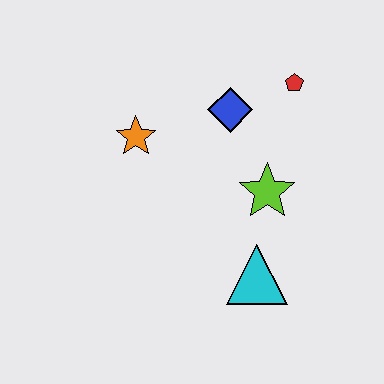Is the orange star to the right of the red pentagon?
No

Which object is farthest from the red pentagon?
The cyan triangle is farthest from the red pentagon.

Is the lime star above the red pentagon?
No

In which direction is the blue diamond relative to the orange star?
The blue diamond is to the right of the orange star.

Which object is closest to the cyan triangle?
The lime star is closest to the cyan triangle.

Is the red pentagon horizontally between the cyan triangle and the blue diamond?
No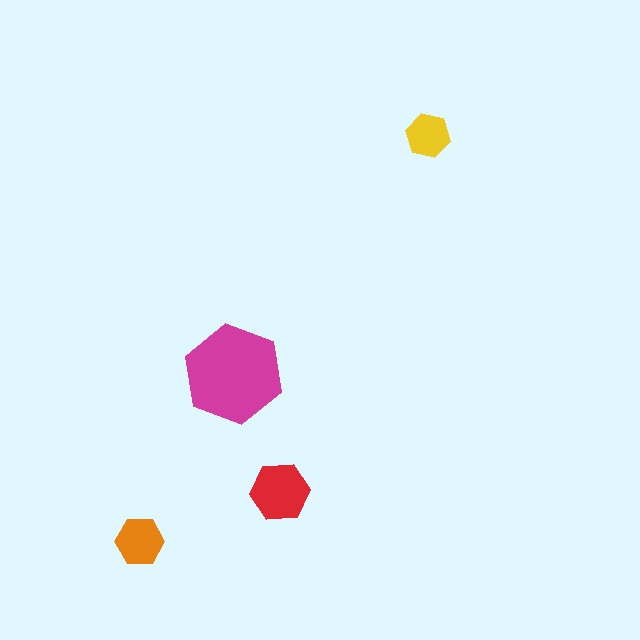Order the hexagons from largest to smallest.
the magenta one, the red one, the orange one, the yellow one.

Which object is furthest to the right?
The yellow hexagon is rightmost.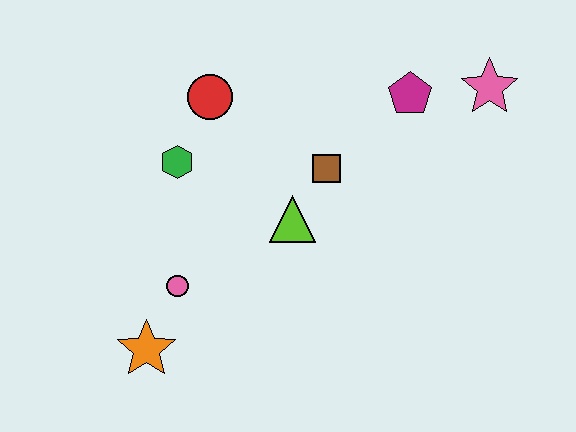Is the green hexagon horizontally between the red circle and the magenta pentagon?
No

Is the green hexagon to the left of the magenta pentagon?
Yes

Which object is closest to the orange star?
The pink circle is closest to the orange star.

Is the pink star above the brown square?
Yes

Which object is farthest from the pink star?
The orange star is farthest from the pink star.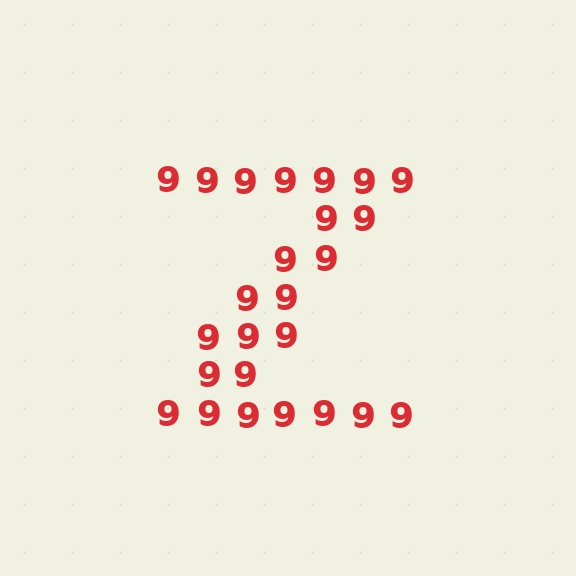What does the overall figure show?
The overall figure shows the letter Z.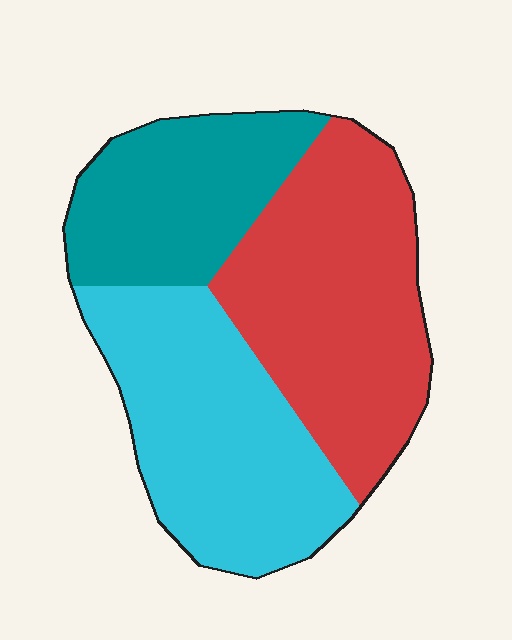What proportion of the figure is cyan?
Cyan takes up between a third and a half of the figure.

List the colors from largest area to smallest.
From largest to smallest: red, cyan, teal.